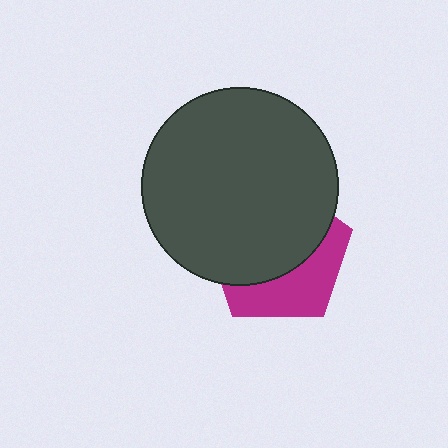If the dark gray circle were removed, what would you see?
You would see the complete magenta pentagon.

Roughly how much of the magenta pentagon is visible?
A small part of it is visible (roughly 38%).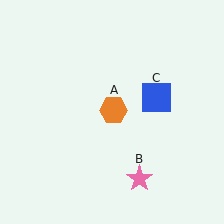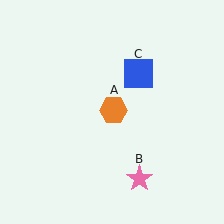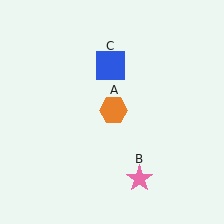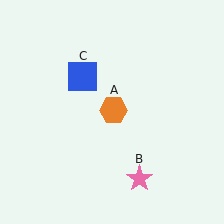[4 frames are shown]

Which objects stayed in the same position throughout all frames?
Orange hexagon (object A) and pink star (object B) remained stationary.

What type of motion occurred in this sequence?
The blue square (object C) rotated counterclockwise around the center of the scene.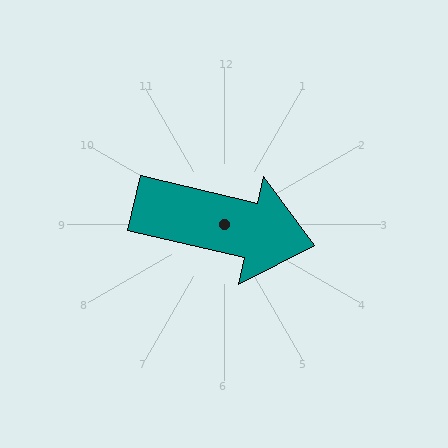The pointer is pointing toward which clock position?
Roughly 3 o'clock.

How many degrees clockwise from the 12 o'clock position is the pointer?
Approximately 103 degrees.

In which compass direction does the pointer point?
East.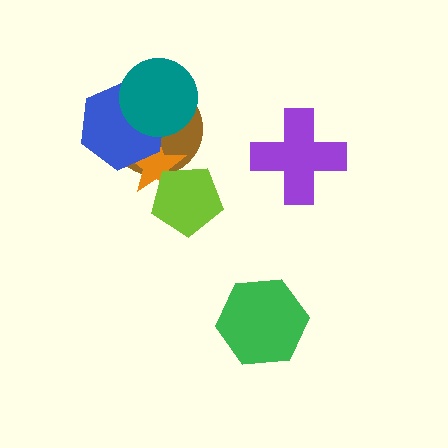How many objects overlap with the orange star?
3 objects overlap with the orange star.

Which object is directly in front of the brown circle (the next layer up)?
The orange star is directly in front of the brown circle.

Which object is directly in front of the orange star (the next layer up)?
The lime pentagon is directly in front of the orange star.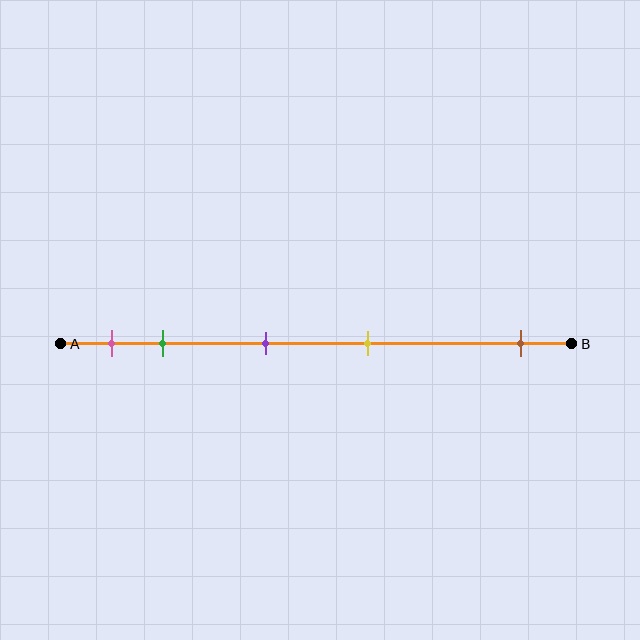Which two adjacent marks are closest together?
The pink and green marks are the closest adjacent pair.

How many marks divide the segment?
There are 5 marks dividing the segment.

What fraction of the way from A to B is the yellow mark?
The yellow mark is approximately 60% (0.6) of the way from A to B.